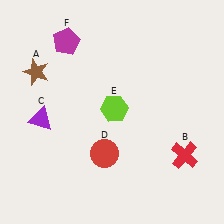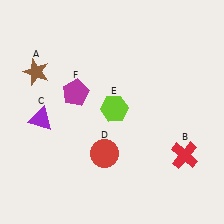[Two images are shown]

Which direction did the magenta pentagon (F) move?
The magenta pentagon (F) moved down.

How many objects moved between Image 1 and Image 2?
1 object moved between the two images.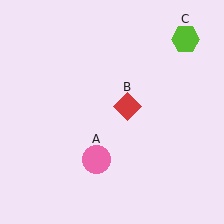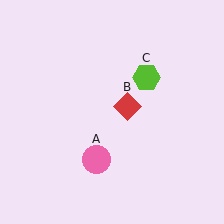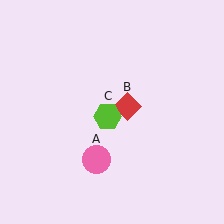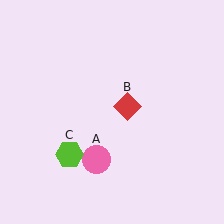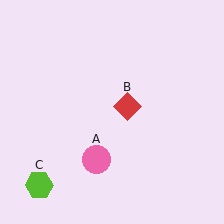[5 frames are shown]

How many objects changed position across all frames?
1 object changed position: lime hexagon (object C).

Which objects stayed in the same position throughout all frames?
Pink circle (object A) and red diamond (object B) remained stationary.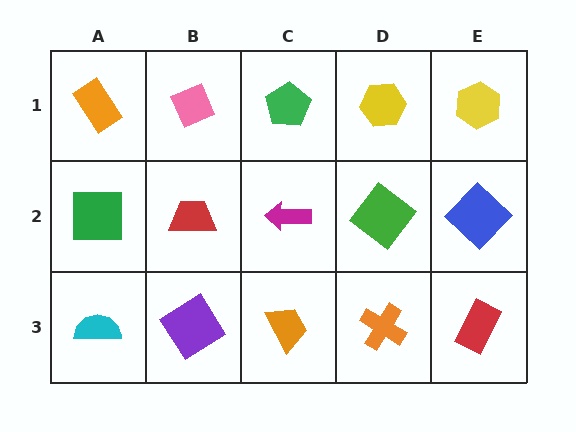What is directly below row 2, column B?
A purple diamond.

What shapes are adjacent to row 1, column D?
A green diamond (row 2, column D), a green pentagon (row 1, column C), a yellow hexagon (row 1, column E).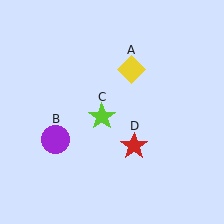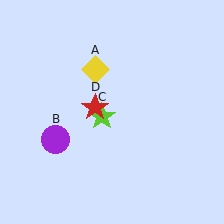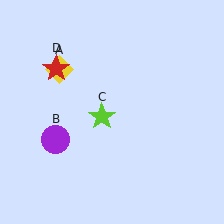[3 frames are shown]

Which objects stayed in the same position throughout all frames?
Purple circle (object B) and lime star (object C) remained stationary.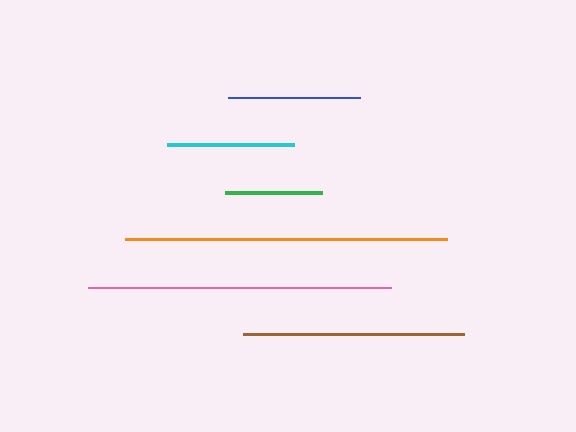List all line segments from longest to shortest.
From longest to shortest: orange, pink, brown, blue, cyan, green.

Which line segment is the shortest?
The green line is the shortest at approximately 96 pixels.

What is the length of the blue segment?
The blue segment is approximately 131 pixels long.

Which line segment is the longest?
The orange line is the longest at approximately 322 pixels.